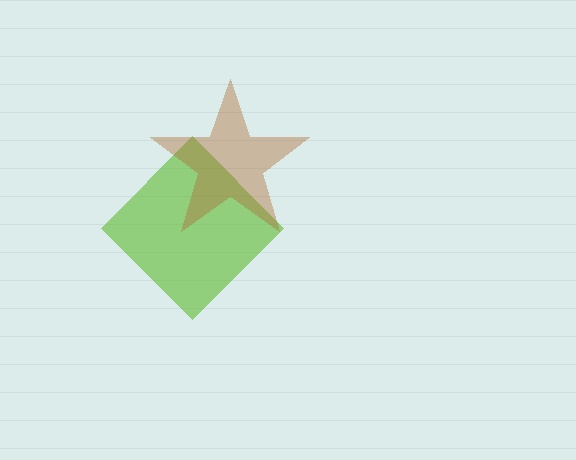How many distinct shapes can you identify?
There are 2 distinct shapes: a lime diamond, a brown star.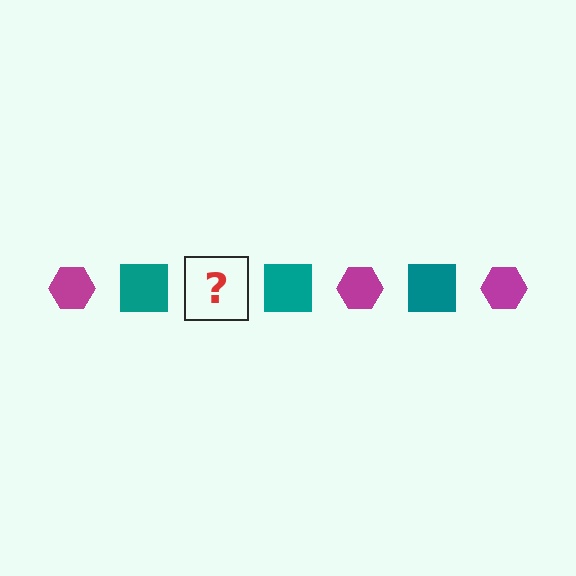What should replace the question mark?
The question mark should be replaced with a magenta hexagon.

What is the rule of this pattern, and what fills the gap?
The rule is that the pattern alternates between magenta hexagon and teal square. The gap should be filled with a magenta hexagon.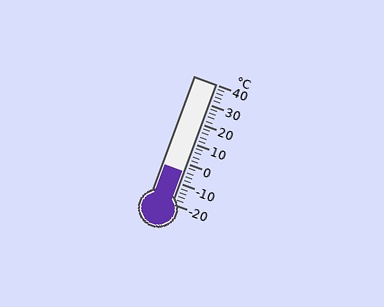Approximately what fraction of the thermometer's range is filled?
The thermometer is filled to approximately 25% of its range.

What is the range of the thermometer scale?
The thermometer scale ranges from -20°C to 40°C.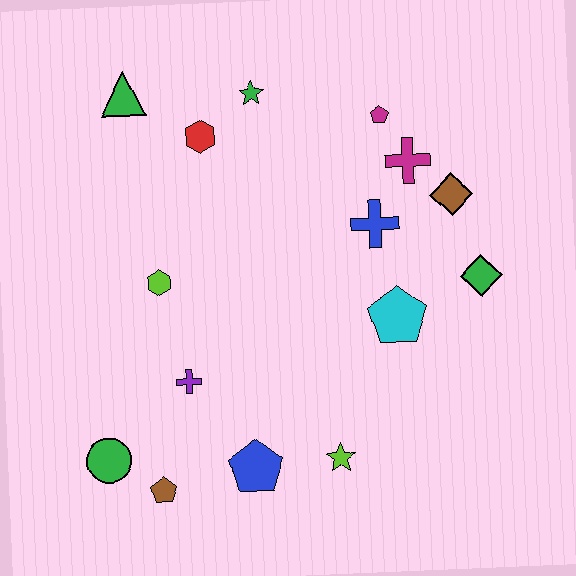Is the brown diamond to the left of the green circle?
No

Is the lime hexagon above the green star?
No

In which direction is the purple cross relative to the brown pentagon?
The purple cross is above the brown pentagon.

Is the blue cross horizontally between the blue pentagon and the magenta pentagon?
Yes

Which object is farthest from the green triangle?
The lime star is farthest from the green triangle.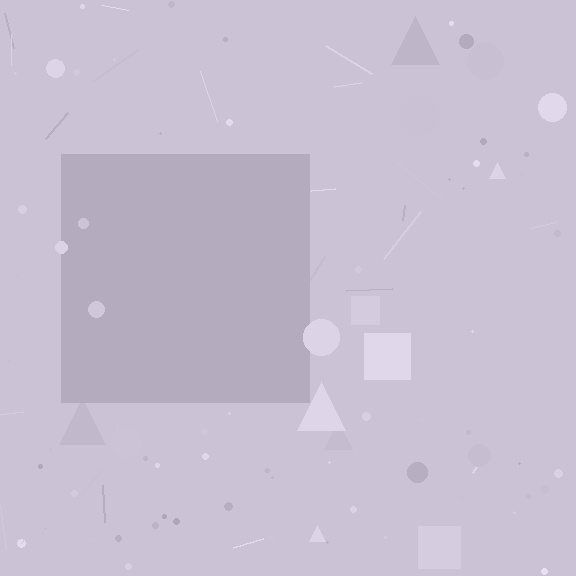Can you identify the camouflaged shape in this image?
The camouflaged shape is a square.